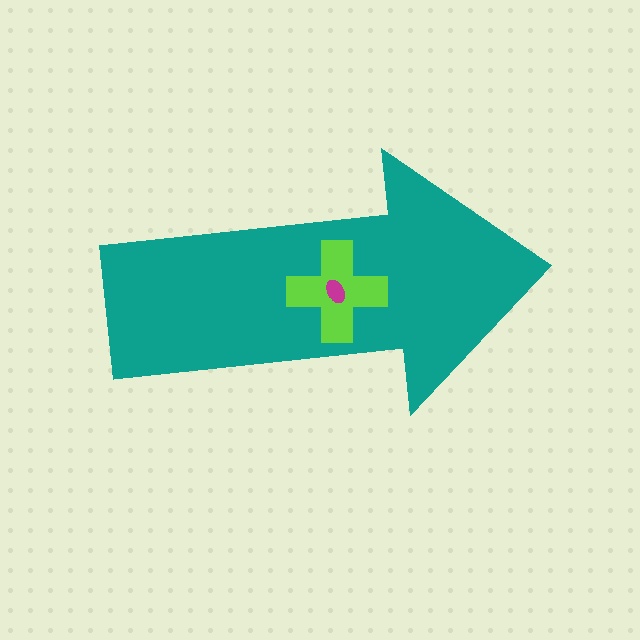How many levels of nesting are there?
3.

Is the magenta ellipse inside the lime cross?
Yes.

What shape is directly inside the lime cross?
The magenta ellipse.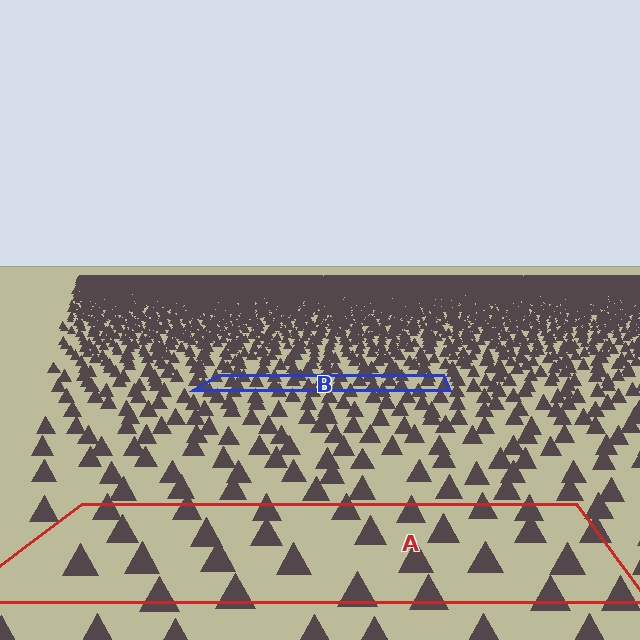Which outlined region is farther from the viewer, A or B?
Region B is farther from the viewer — the texture elements inside it appear smaller and more densely packed.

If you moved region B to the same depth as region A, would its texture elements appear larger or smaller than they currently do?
They would appear larger. At a closer depth, the same texture elements are projected at a bigger on-screen size.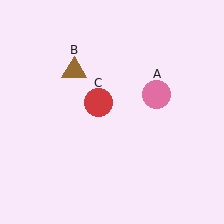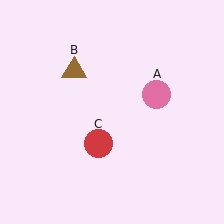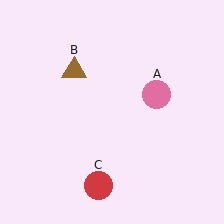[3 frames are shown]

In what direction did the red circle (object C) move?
The red circle (object C) moved down.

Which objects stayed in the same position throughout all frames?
Pink circle (object A) and brown triangle (object B) remained stationary.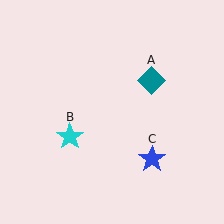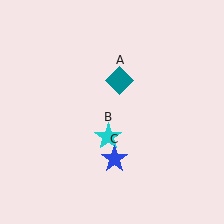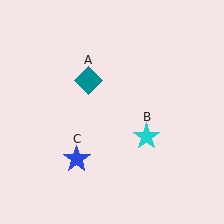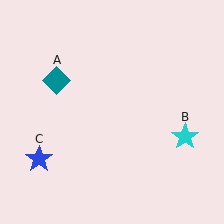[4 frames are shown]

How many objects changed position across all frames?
3 objects changed position: teal diamond (object A), cyan star (object B), blue star (object C).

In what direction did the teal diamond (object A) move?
The teal diamond (object A) moved left.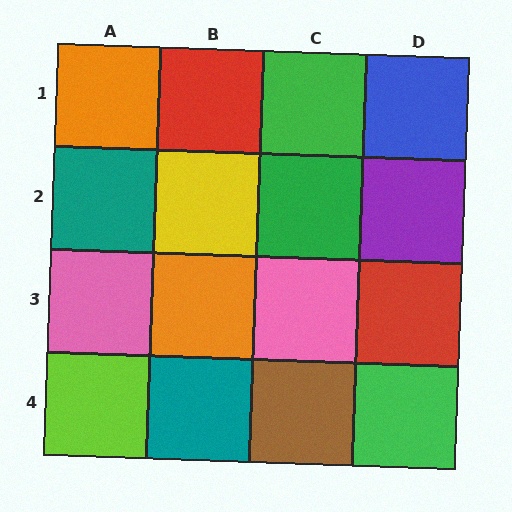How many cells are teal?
2 cells are teal.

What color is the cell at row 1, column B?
Red.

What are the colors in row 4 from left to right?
Lime, teal, brown, green.